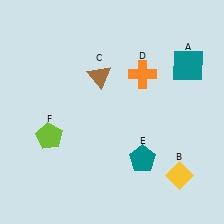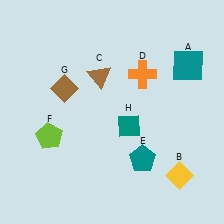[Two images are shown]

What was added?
A brown diamond (G), a teal diamond (H) were added in Image 2.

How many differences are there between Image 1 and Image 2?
There are 2 differences between the two images.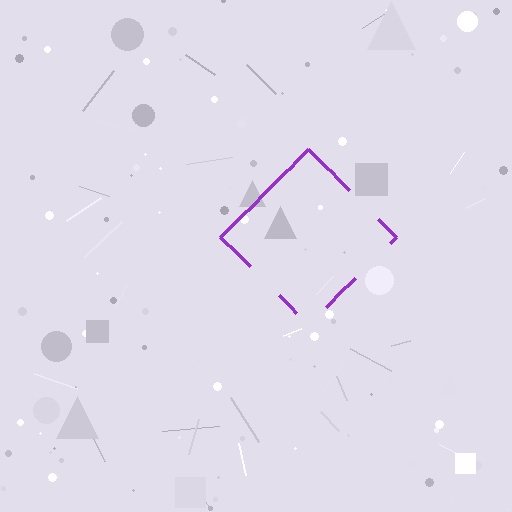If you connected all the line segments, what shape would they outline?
They would outline a diamond.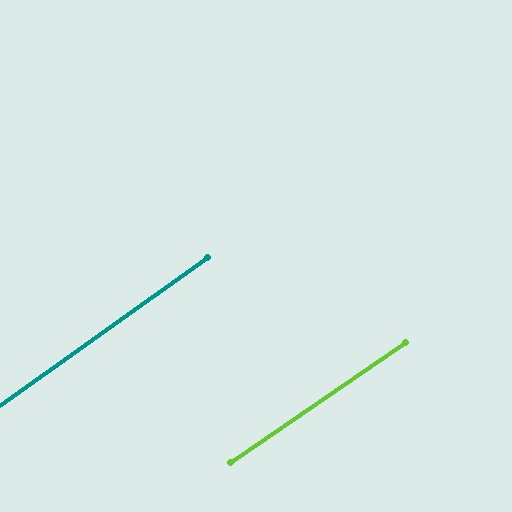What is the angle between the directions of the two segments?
Approximately 1 degree.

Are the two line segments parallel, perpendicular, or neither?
Parallel — their directions differ by only 0.9°.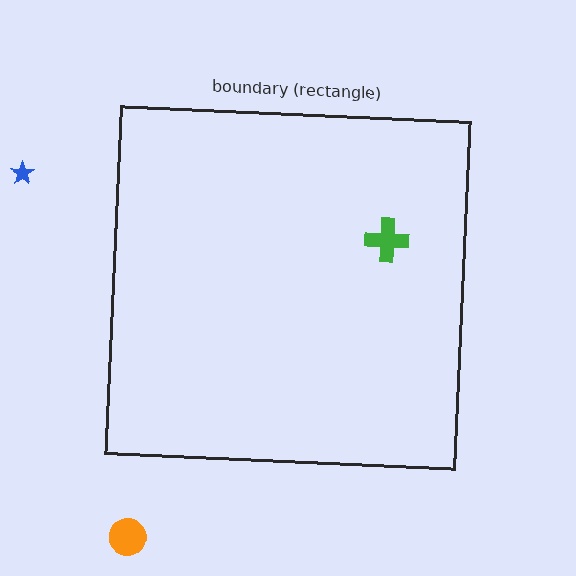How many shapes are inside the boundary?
1 inside, 2 outside.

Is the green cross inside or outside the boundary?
Inside.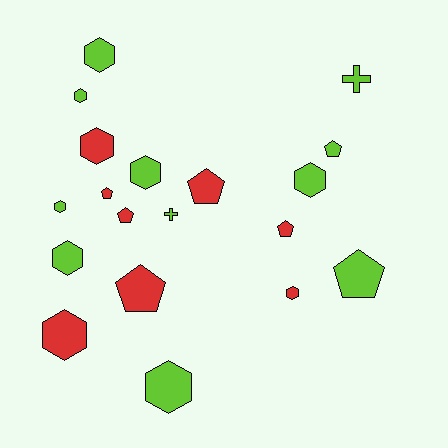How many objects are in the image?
There are 19 objects.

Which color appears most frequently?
Lime, with 11 objects.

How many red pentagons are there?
There are 5 red pentagons.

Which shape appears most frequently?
Hexagon, with 10 objects.